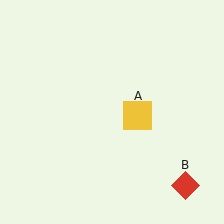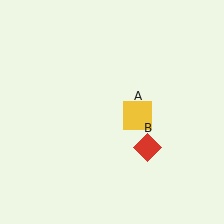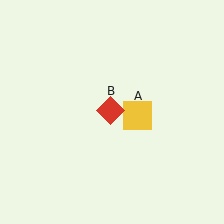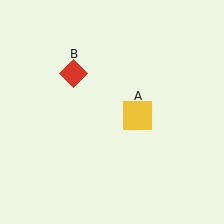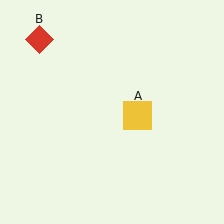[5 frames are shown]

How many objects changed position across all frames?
1 object changed position: red diamond (object B).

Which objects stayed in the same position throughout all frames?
Yellow square (object A) remained stationary.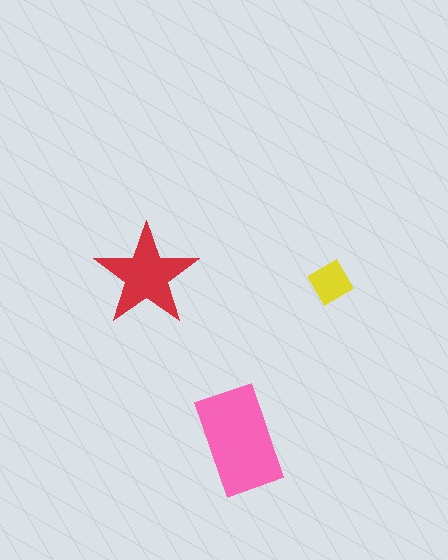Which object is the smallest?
The yellow diamond.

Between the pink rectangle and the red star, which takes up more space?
The pink rectangle.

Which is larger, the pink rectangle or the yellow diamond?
The pink rectangle.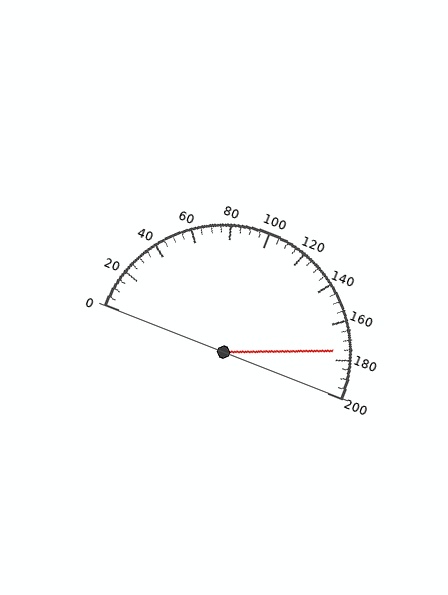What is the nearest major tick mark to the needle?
The nearest major tick mark is 180.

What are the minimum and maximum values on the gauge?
The gauge ranges from 0 to 200.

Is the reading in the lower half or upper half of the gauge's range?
The reading is in the upper half of the range (0 to 200).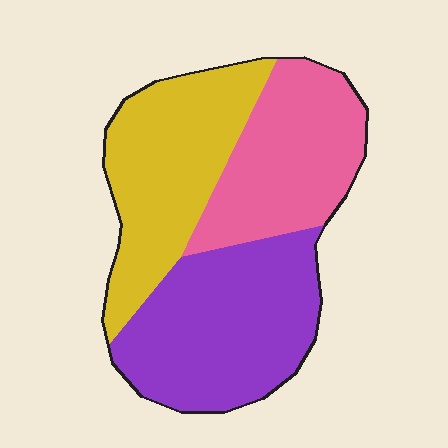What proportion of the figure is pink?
Pink covers around 30% of the figure.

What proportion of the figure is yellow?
Yellow takes up about one third (1/3) of the figure.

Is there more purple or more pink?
Purple.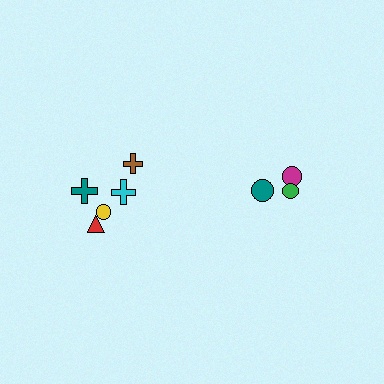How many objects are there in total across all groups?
There are 8 objects.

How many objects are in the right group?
There are 3 objects.